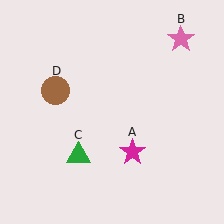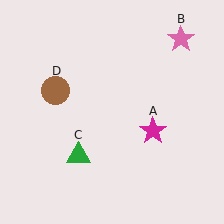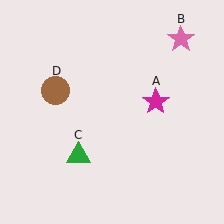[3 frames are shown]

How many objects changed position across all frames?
1 object changed position: magenta star (object A).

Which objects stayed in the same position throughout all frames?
Pink star (object B) and green triangle (object C) and brown circle (object D) remained stationary.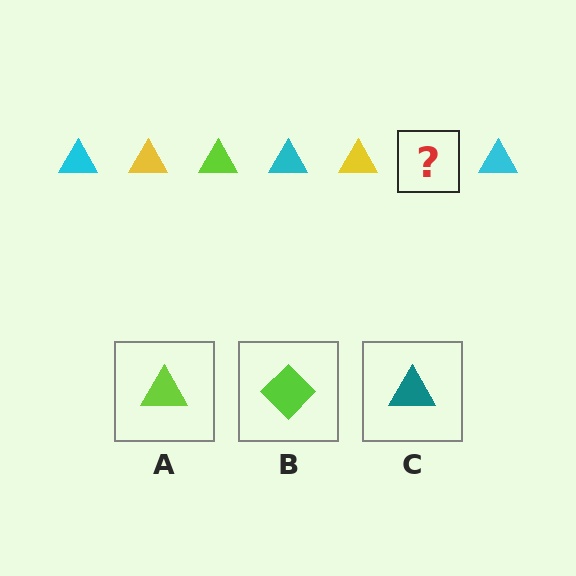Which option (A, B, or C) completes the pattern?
A.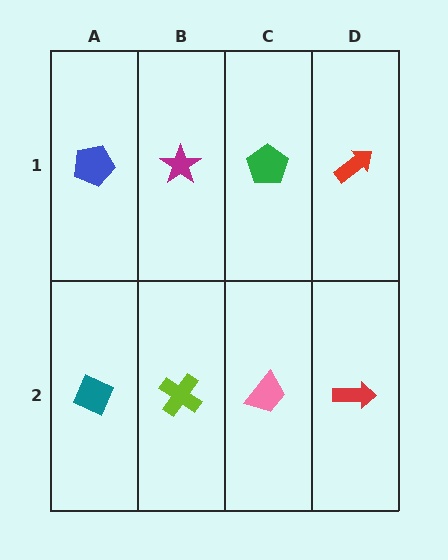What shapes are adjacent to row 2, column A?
A blue pentagon (row 1, column A), a lime cross (row 2, column B).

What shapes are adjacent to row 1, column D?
A red arrow (row 2, column D), a green pentagon (row 1, column C).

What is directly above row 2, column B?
A magenta star.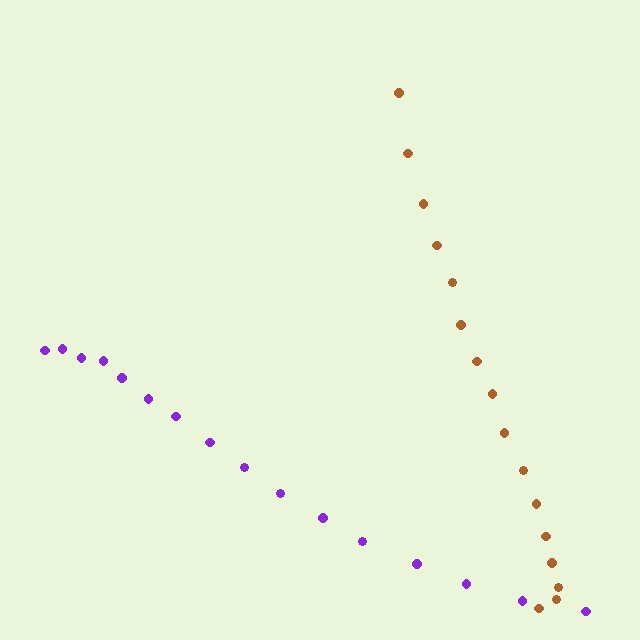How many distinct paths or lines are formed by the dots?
There are 2 distinct paths.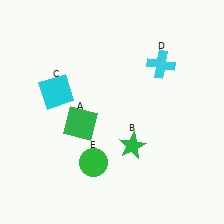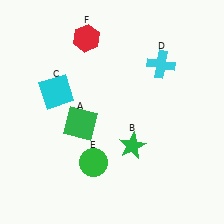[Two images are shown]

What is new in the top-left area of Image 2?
A red hexagon (F) was added in the top-left area of Image 2.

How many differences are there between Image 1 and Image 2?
There is 1 difference between the two images.